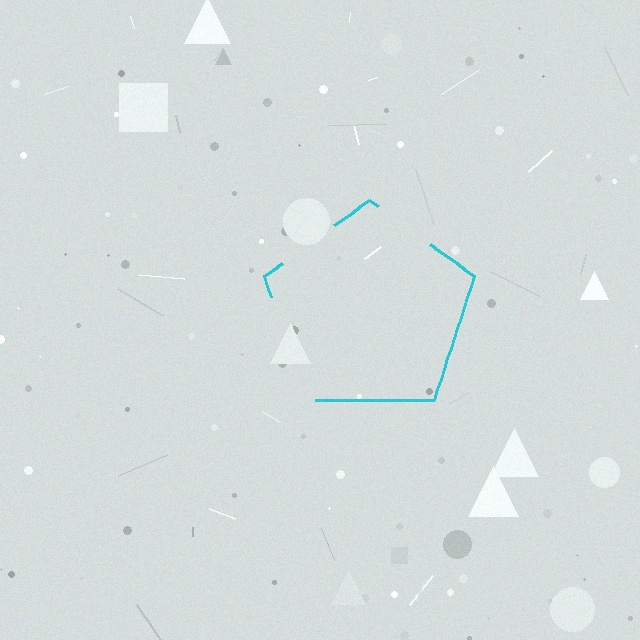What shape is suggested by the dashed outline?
The dashed outline suggests a pentagon.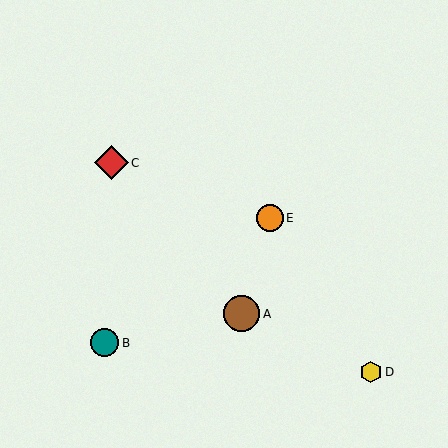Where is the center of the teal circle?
The center of the teal circle is at (105, 343).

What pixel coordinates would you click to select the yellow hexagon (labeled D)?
Click at (371, 372) to select the yellow hexagon D.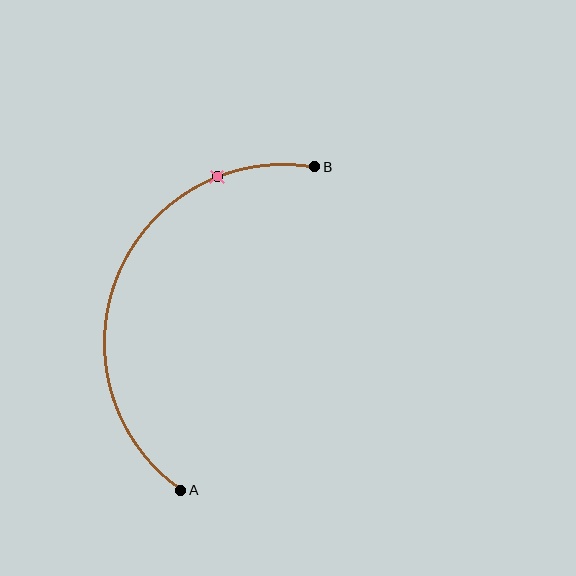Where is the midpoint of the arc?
The arc midpoint is the point on the curve farthest from the straight line joining A and B. It sits to the left of that line.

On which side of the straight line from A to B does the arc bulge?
The arc bulges to the left of the straight line connecting A and B.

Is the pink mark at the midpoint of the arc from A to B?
No. The pink mark lies on the arc but is closer to endpoint B. The arc midpoint would be at the point on the curve equidistant along the arc from both A and B.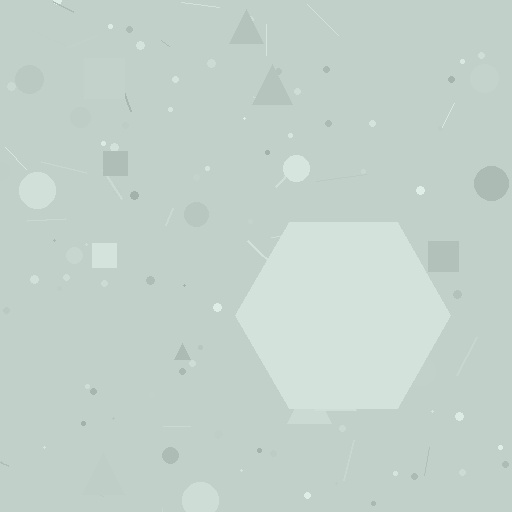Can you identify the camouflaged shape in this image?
The camouflaged shape is a hexagon.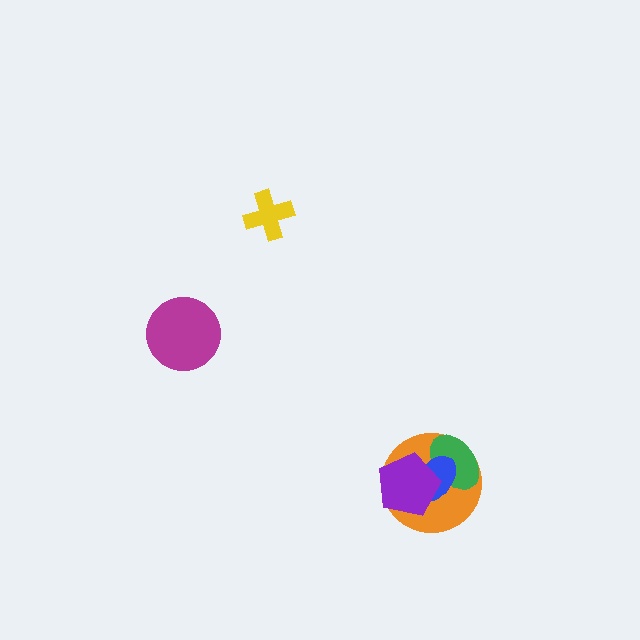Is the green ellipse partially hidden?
Yes, it is partially covered by another shape.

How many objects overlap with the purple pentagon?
3 objects overlap with the purple pentagon.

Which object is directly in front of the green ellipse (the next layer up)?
The blue ellipse is directly in front of the green ellipse.